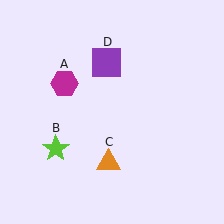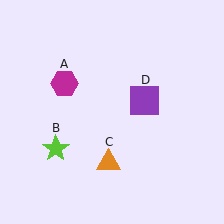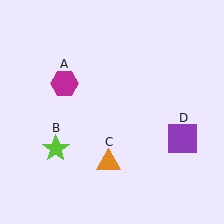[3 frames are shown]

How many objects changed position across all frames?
1 object changed position: purple square (object D).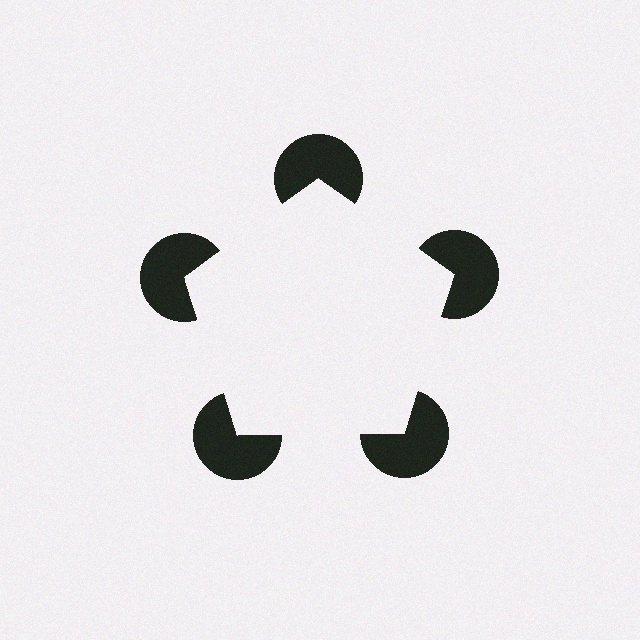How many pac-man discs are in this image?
There are 5 — one at each vertex of the illusory pentagon.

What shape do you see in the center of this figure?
An illusory pentagon — its edges are inferred from the aligned wedge cuts in the pac-man discs, not physically drawn.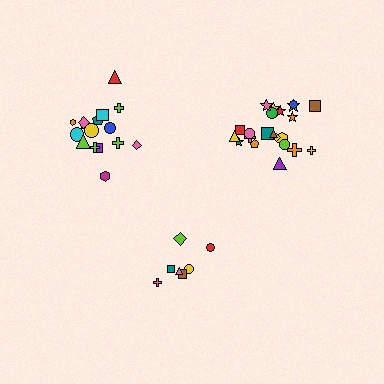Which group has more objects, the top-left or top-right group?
The top-right group.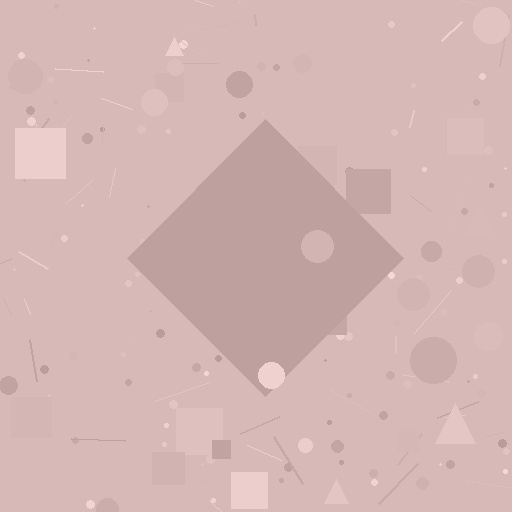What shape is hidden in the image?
A diamond is hidden in the image.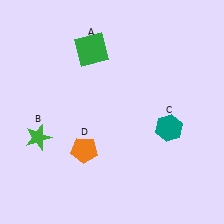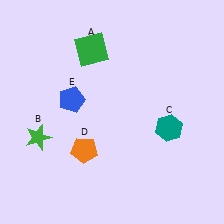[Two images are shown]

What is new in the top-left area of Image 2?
A blue pentagon (E) was added in the top-left area of Image 2.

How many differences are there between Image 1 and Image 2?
There is 1 difference between the two images.